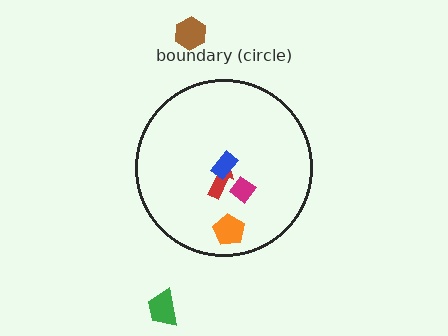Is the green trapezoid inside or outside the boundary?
Outside.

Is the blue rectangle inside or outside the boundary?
Inside.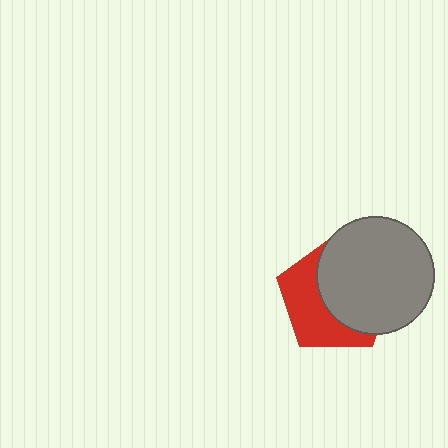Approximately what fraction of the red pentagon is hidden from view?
Roughly 55% of the red pentagon is hidden behind the gray circle.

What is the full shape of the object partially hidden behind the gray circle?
The partially hidden object is a red pentagon.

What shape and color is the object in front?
The object in front is a gray circle.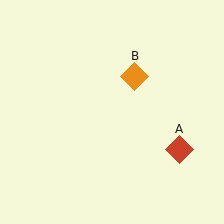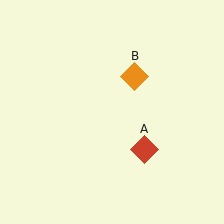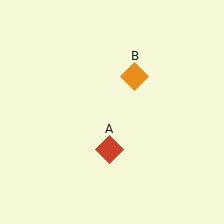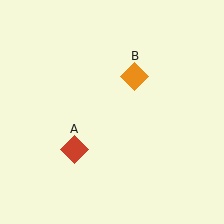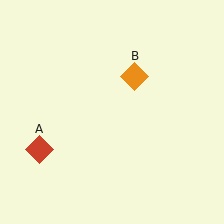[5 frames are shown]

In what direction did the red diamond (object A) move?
The red diamond (object A) moved left.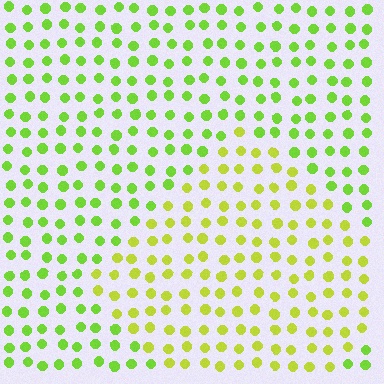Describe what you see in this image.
The image is filled with small lime elements in a uniform arrangement. A diamond-shaped region is visible where the elements are tinted to a slightly different hue, forming a subtle color boundary.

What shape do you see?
I see a diamond.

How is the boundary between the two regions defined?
The boundary is defined purely by a slight shift in hue (about 27 degrees). Spacing, size, and orientation are identical on both sides.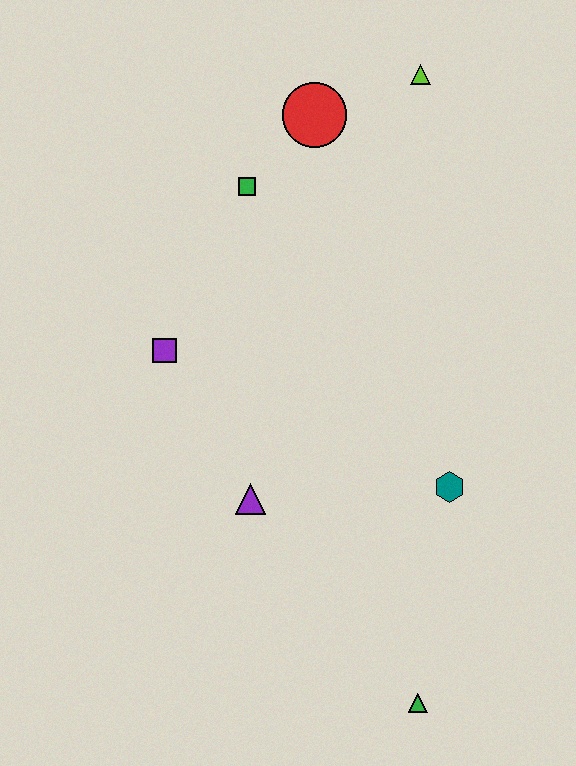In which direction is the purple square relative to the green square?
The purple square is below the green square.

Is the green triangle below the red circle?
Yes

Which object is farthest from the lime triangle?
The green triangle is farthest from the lime triangle.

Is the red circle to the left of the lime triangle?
Yes